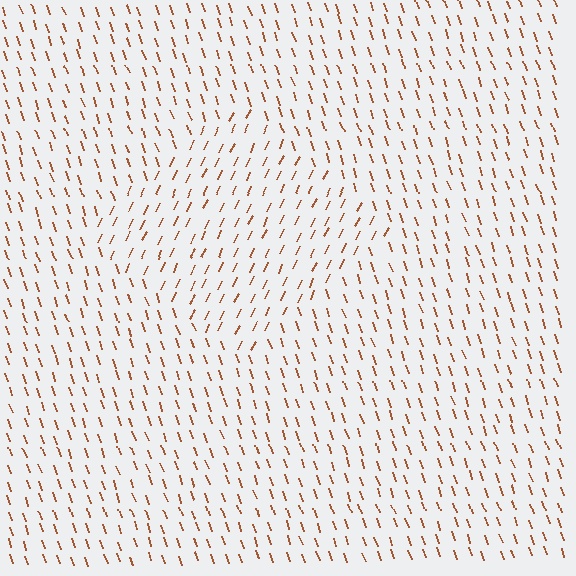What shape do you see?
I see a diamond.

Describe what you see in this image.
The image is filled with small brown line segments. A diamond region in the image has lines oriented differently from the surrounding lines, creating a visible texture boundary.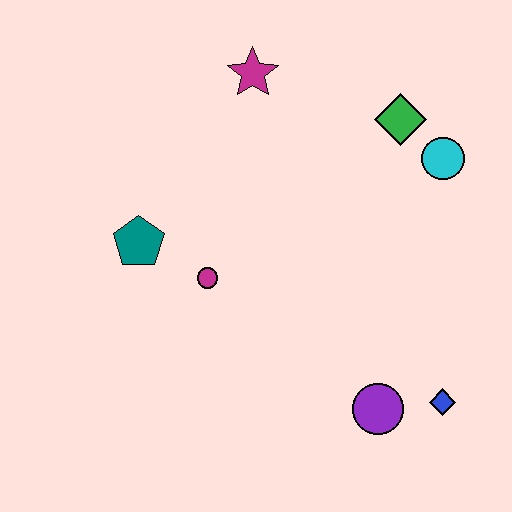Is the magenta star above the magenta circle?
Yes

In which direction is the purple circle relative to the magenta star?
The purple circle is below the magenta star.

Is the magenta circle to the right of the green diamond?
No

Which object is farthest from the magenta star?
The blue diamond is farthest from the magenta star.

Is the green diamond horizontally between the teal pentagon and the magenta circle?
No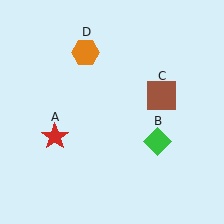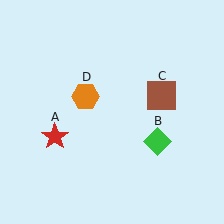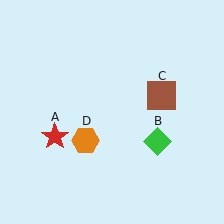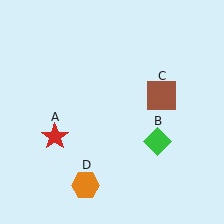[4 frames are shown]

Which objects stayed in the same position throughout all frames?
Red star (object A) and green diamond (object B) and brown square (object C) remained stationary.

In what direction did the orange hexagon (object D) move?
The orange hexagon (object D) moved down.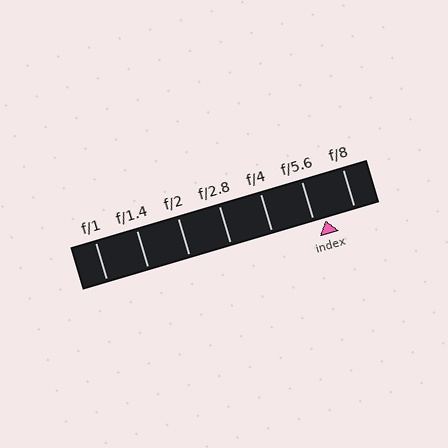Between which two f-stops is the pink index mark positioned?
The index mark is between f/5.6 and f/8.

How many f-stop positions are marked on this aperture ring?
There are 7 f-stop positions marked.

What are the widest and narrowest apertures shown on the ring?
The widest aperture shown is f/1 and the narrowest is f/8.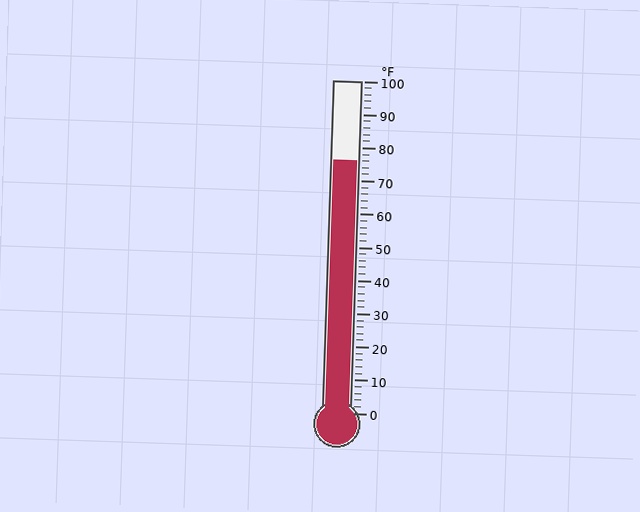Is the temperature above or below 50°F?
The temperature is above 50°F.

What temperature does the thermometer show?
The thermometer shows approximately 76°F.